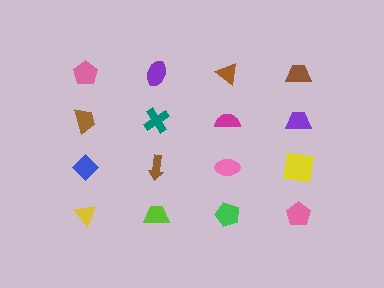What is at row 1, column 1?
A pink pentagon.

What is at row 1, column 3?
A brown triangle.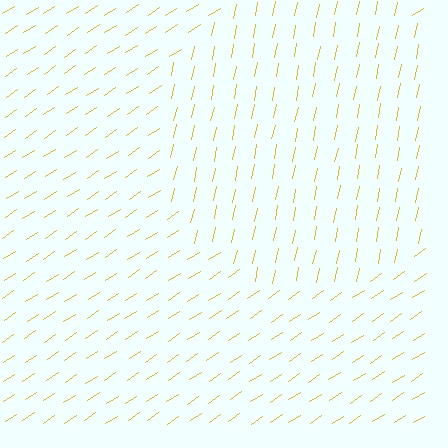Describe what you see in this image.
The image is filled with small yellow line segments. A circle region in the image has lines oriented differently from the surrounding lines, creating a visible texture boundary.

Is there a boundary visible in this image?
Yes, there is a texture boundary formed by a change in line orientation.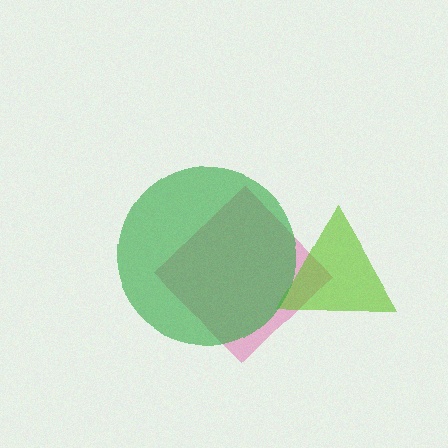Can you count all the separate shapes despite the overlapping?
Yes, there are 3 separate shapes.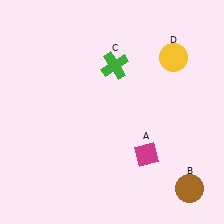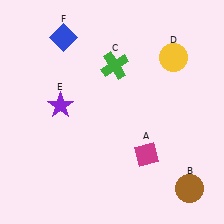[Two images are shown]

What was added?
A purple star (E), a blue diamond (F) were added in Image 2.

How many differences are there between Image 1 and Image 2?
There are 2 differences between the two images.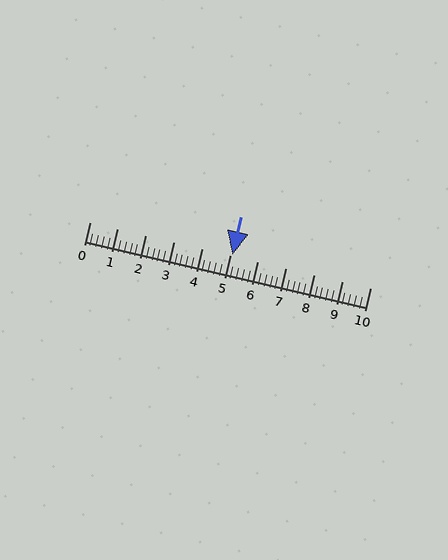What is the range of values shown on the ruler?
The ruler shows values from 0 to 10.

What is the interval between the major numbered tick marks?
The major tick marks are spaced 1 units apart.